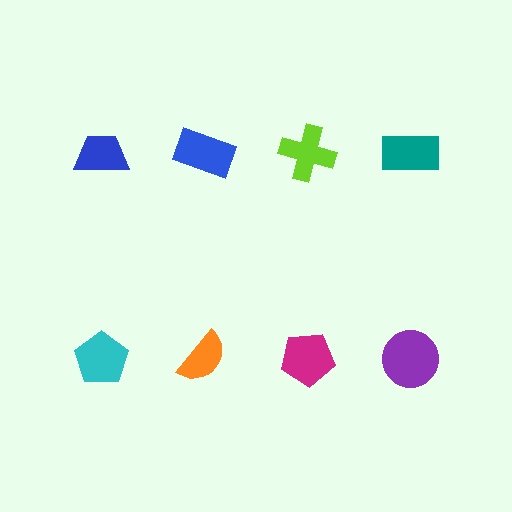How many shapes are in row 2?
4 shapes.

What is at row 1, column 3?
A lime cross.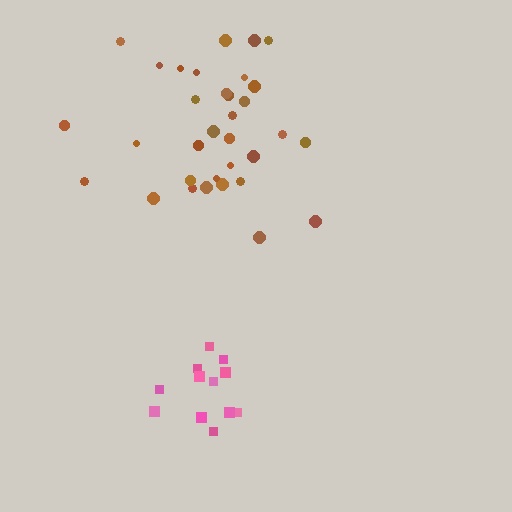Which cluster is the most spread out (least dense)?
Brown.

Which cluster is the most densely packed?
Pink.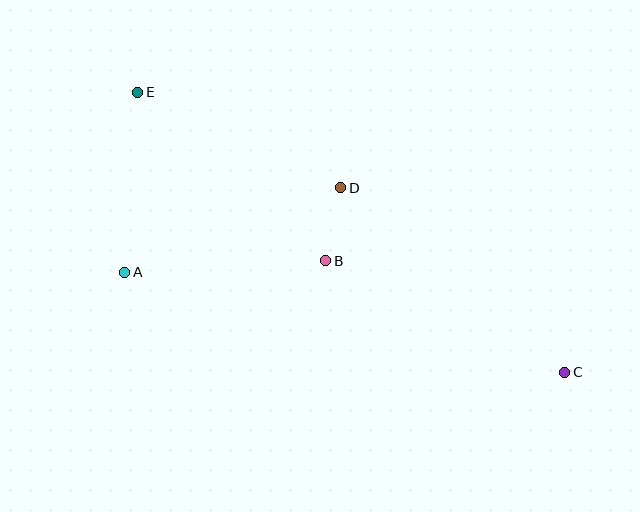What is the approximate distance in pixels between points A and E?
The distance between A and E is approximately 180 pixels.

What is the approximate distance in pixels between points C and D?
The distance between C and D is approximately 290 pixels.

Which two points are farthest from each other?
Points C and E are farthest from each other.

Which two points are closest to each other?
Points B and D are closest to each other.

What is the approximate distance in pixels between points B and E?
The distance between B and E is approximately 253 pixels.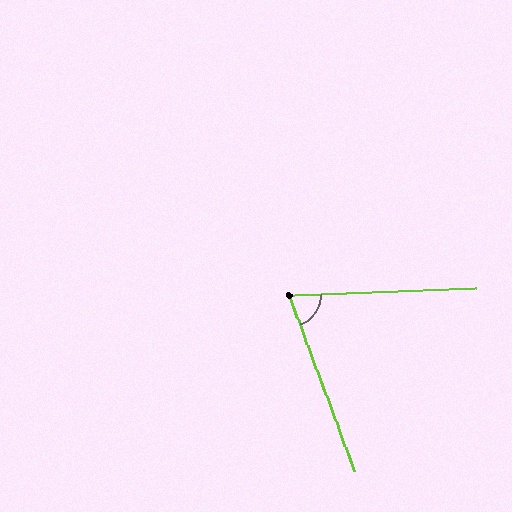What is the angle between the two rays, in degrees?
Approximately 72 degrees.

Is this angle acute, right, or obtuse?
It is acute.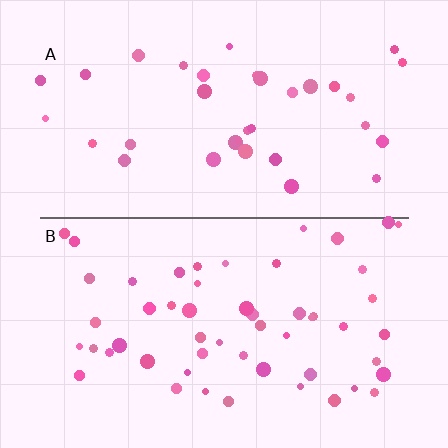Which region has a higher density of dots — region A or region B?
B (the bottom).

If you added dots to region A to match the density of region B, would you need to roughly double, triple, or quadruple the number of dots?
Approximately double.